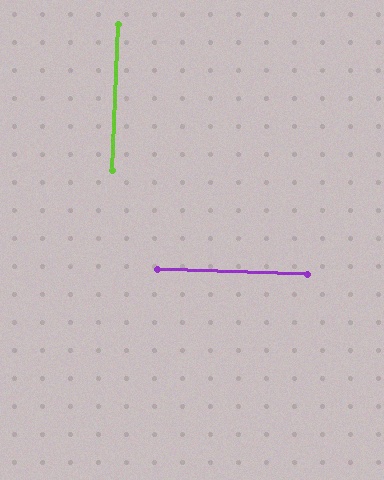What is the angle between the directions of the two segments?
Approximately 89 degrees.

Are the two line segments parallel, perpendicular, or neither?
Perpendicular — they meet at approximately 89°.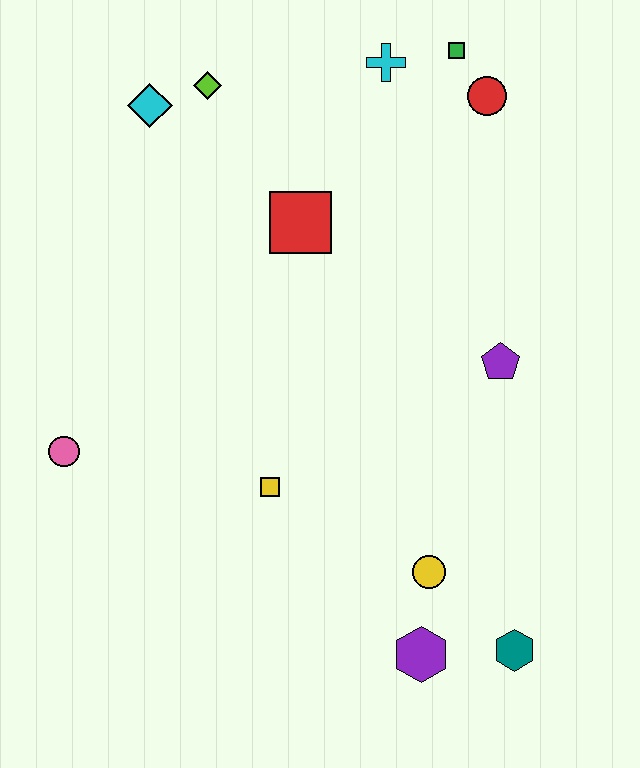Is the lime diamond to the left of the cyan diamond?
No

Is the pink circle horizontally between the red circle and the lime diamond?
No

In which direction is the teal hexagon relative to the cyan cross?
The teal hexagon is below the cyan cross.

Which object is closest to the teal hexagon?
The purple hexagon is closest to the teal hexagon.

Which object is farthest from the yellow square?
The green square is farthest from the yellow square.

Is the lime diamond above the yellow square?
Yes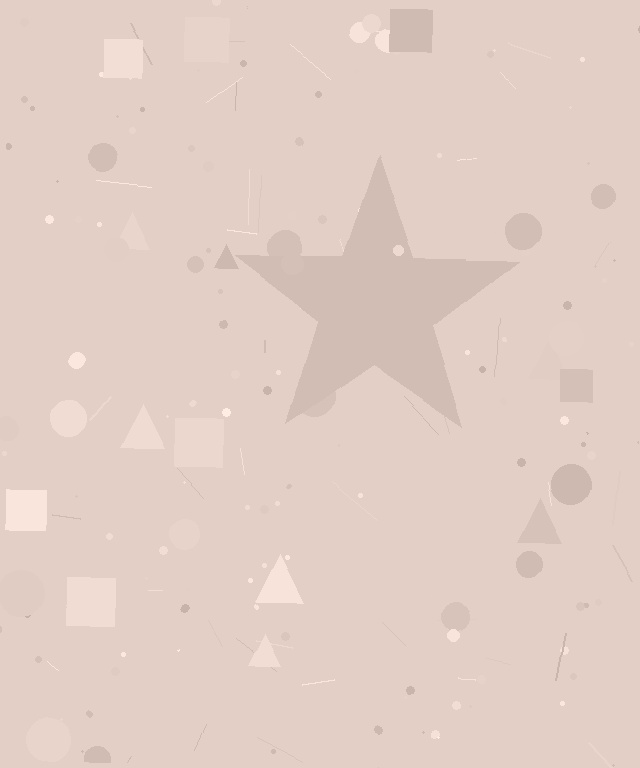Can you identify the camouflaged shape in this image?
The camouflaged shape is a star.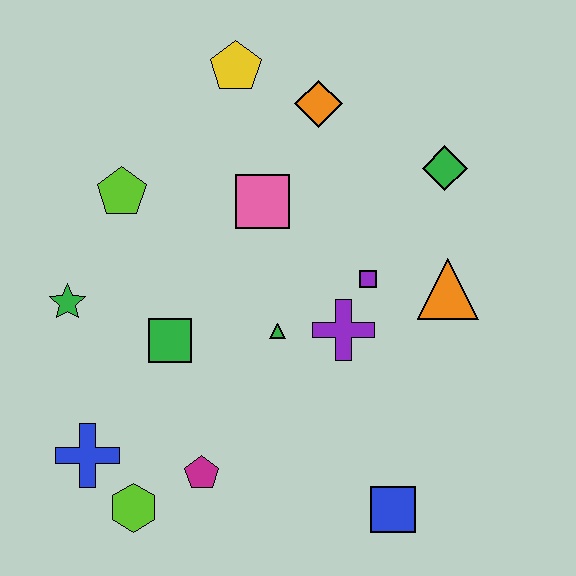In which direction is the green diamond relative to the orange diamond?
The green diamond is to the right of the orange diamond.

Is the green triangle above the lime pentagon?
No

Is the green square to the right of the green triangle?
No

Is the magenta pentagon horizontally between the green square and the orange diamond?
Yes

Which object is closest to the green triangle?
The purple cross is closest to the green triangle.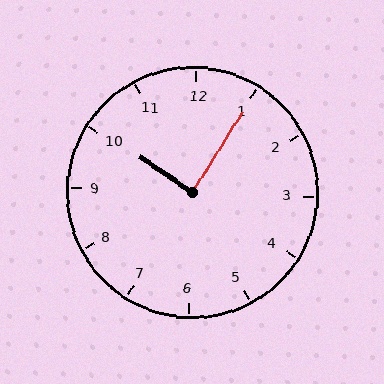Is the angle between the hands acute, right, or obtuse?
It is right.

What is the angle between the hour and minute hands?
Approximately 88 degrees.